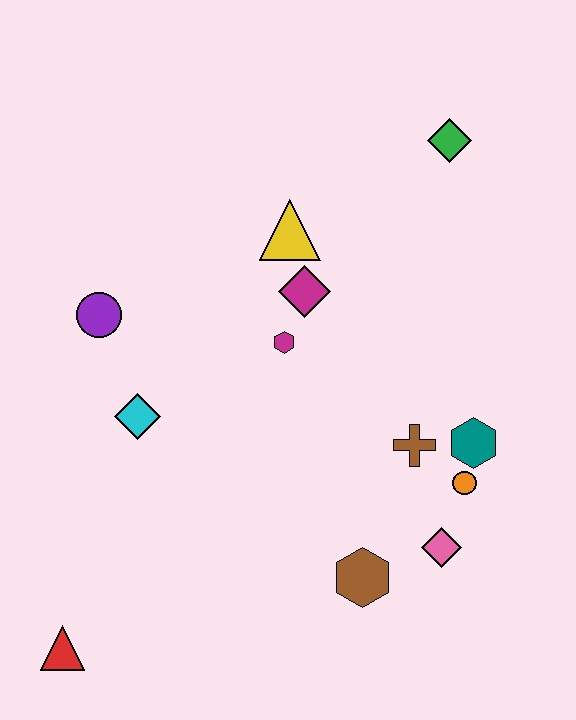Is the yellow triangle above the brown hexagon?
Yes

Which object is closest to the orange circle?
The teal hexagon is closest to the orange circle.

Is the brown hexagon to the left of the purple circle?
No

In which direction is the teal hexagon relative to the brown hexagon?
The teal hexagon is above the brown hexagon.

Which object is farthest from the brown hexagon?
The green diamond is farthest from the brown hexagon.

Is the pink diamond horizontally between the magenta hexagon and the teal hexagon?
Yes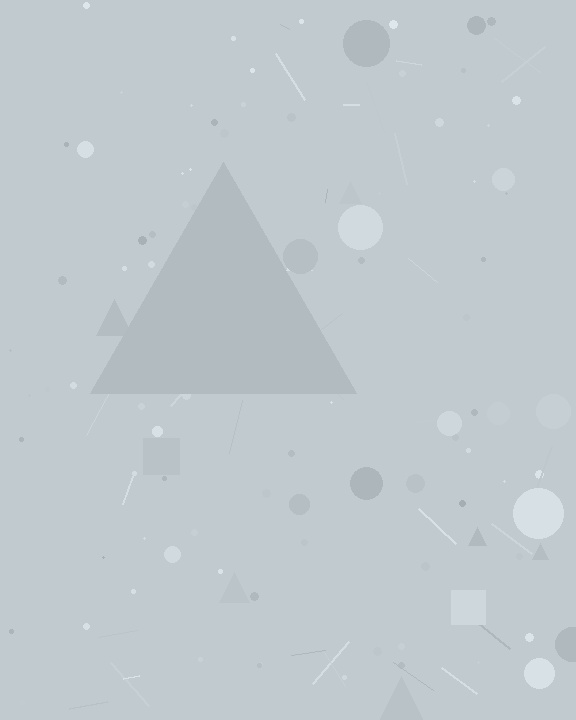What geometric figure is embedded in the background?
A triangle is embedded in the background.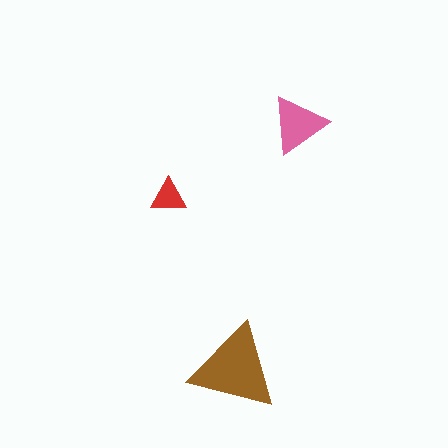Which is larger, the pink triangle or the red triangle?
The pink one.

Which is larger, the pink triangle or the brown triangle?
The brown one.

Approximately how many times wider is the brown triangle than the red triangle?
About 2.5 times wider.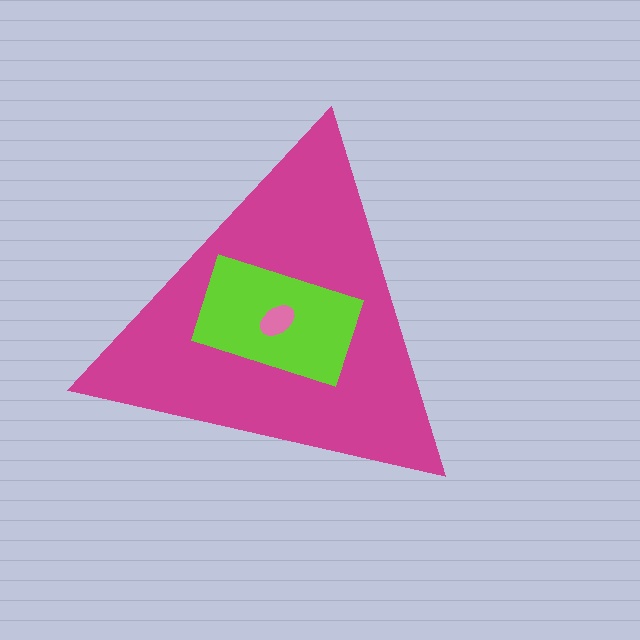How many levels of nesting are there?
3.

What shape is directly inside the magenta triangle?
The lime rectangle.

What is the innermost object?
The pink ellipse.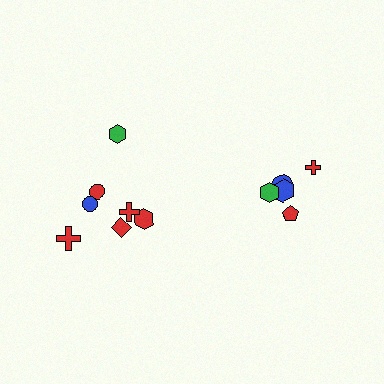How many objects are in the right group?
There are 5 objects.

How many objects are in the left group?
There are 7 objects.